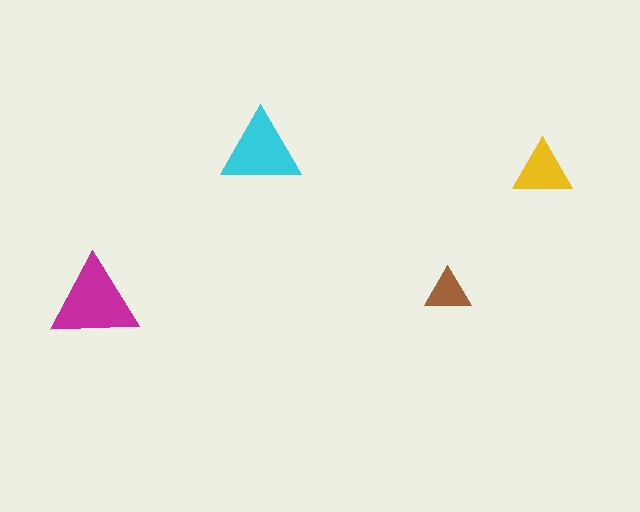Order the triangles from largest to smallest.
the magenta one, the cyan one, the yellow one, the brown one.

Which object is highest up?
The cyan triangle is topmost.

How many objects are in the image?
There are 4 objects in the image.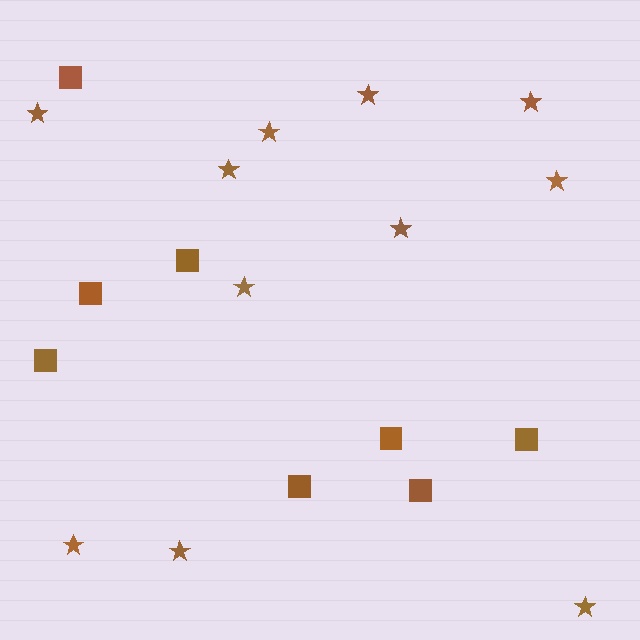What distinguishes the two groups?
There are 2 groups: one group of stars (11) and one group of squares (8).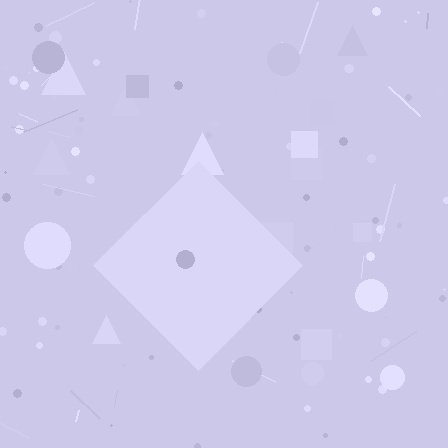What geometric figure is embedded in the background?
A diamond is embedded in the background.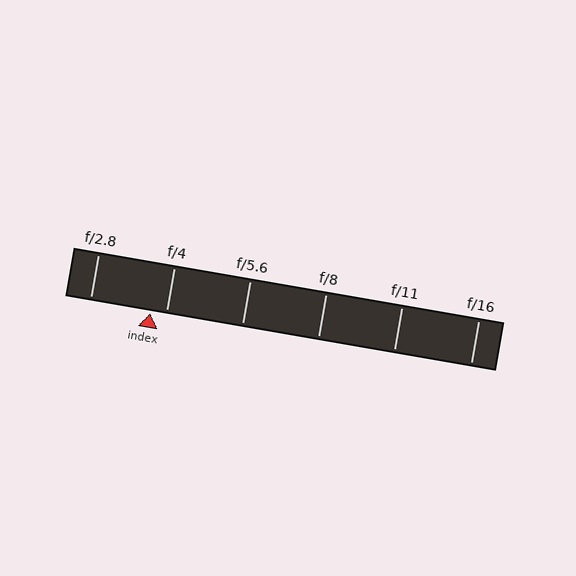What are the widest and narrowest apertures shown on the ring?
The widest aperture shown is f/2.8 and the narrowest is f/16.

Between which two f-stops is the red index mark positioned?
The index mark is between f/2.8 and f/4.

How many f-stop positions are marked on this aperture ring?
There are 6 f-stop positions marked.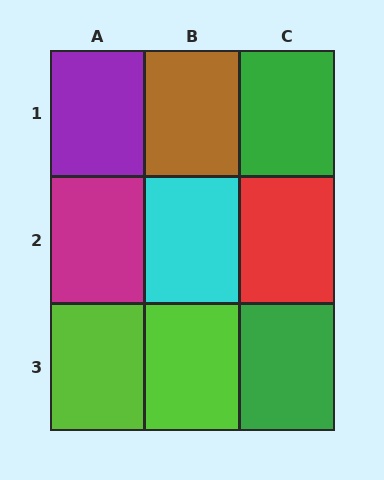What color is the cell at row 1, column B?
Brown.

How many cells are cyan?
1 cell is cyan.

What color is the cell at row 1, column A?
Purple.